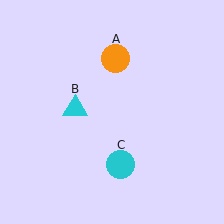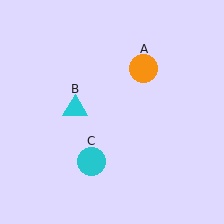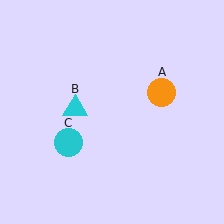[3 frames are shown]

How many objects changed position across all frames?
2 objects changed position: orange circle (object A), cyan circle (object C).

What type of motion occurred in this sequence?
The orange circle (object A), cyan circle (object C) rotated clockwise around the center of the scene.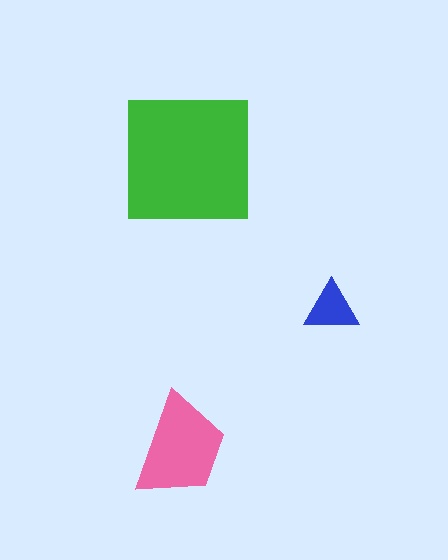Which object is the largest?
The green square.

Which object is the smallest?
The blue triangle.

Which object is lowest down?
The pink trapezoid is bottommost.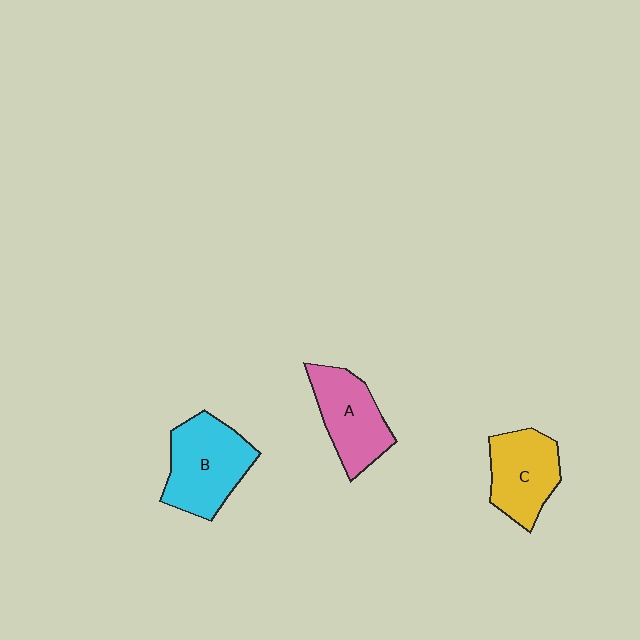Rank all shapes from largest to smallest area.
From largest to smallest: B (cyan), A (pink), C (yellow).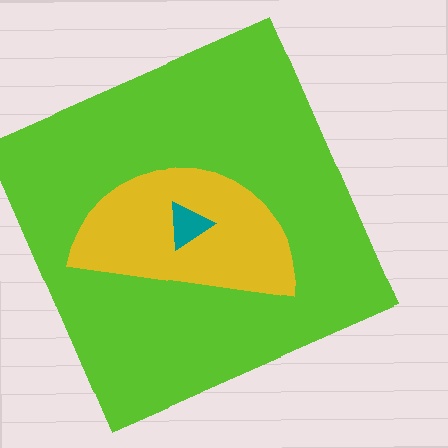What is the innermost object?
The teal triangle.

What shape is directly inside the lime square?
The yellow semicircle.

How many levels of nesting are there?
3.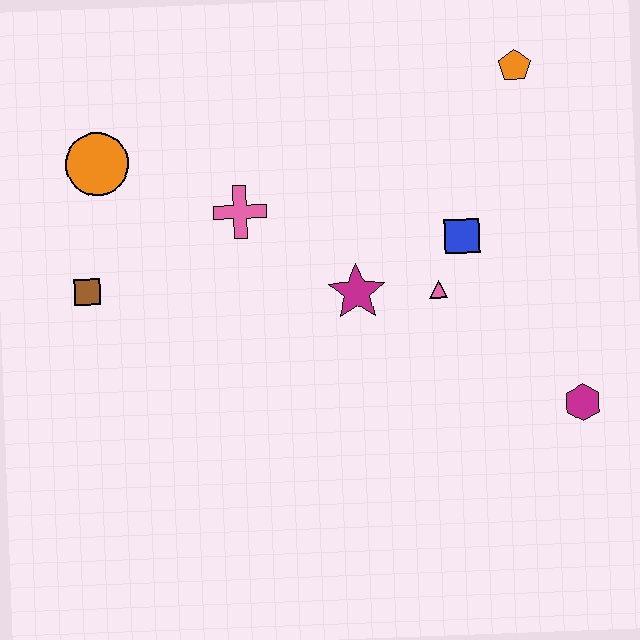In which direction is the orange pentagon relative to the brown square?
The orange pentagon is to the right of the brown square.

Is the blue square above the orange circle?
No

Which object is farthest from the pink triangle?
The orange circle is farthest from the pink triangle.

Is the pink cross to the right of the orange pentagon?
No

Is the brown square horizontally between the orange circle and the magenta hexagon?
No